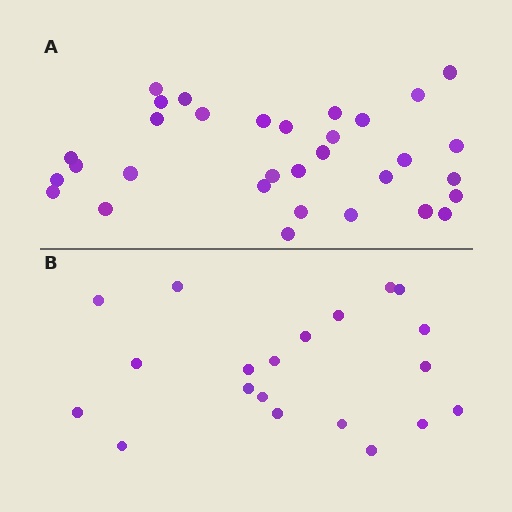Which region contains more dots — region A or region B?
Region A (the top region) has more dots.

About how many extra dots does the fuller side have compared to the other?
Region A has roughly 12 or so more dots than region B.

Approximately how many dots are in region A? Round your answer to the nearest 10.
About 30 dots. (The exact count is 32, which rounds to 30.)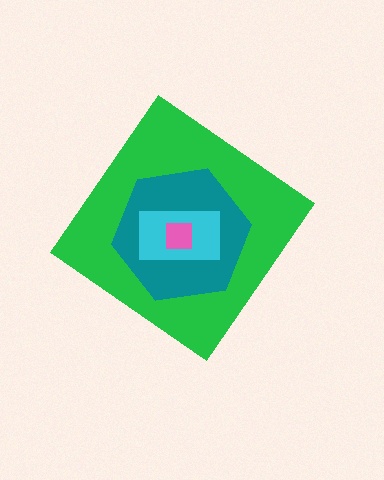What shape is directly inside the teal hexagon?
The cyan rectangle.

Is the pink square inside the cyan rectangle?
Yes.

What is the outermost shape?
The green diamond.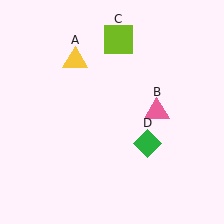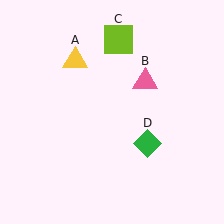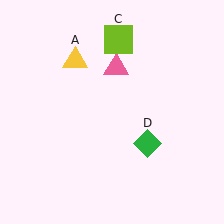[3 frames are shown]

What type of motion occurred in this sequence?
The pink triangle (object B) rotated counterclockwise around the center of the scene.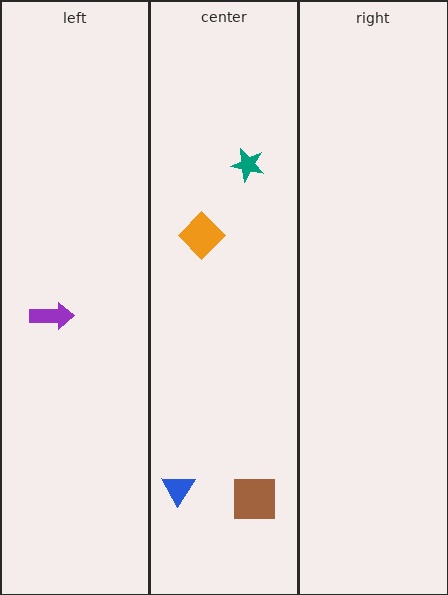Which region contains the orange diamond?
The center region.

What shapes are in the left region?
The purple arrow.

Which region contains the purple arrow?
The left region.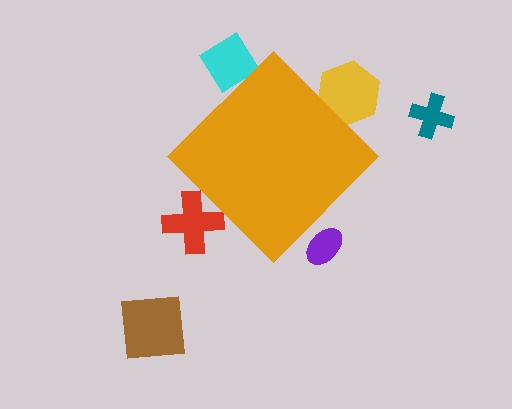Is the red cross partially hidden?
Yes, the red cross is partially hidden behind the orange diamond.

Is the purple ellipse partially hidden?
Yes, the purple ellipse is partially hidden behind the orange diamond.